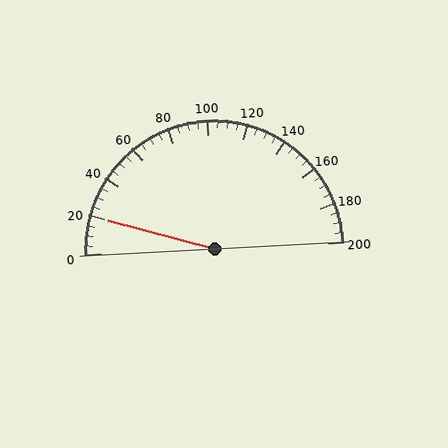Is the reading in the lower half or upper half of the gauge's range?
The reading is in the lower half of the range (0 to 200).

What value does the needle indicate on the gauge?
The needle indicates approximately 20.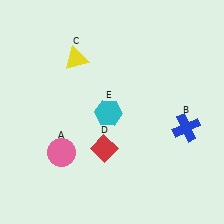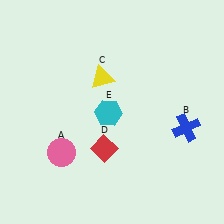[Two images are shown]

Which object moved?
The yellow triangle (C) moved right.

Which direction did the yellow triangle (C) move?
The yellow triangle (C) moved right.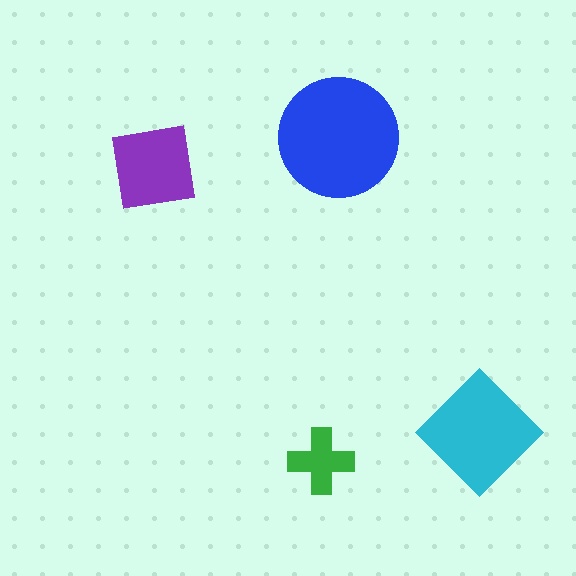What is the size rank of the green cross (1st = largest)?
4th.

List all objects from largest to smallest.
The blue circle, the cyan diamond, the purple square, the green cross.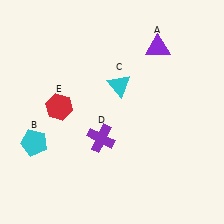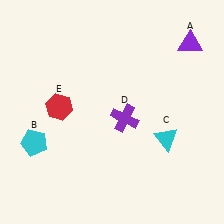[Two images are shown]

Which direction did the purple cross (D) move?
The purple cross (D) moved right.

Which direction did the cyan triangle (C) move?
The cyan triangle (C) moved down.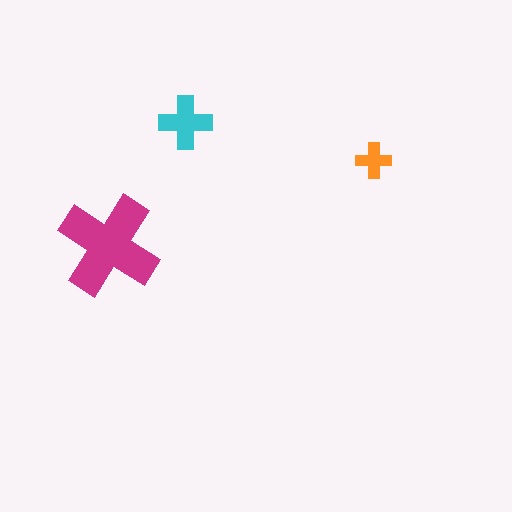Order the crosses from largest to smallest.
the magenta one, the cyan one, the orange one.